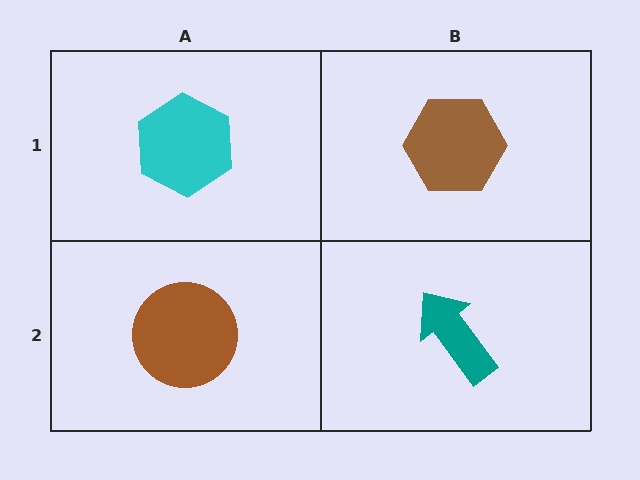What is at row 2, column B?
A teal arrow.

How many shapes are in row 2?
2 shapes.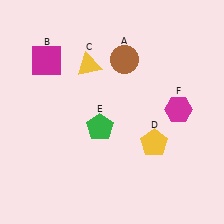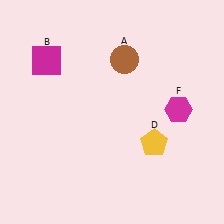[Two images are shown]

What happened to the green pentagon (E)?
The green pentagon (E) was removed in Image 2. It was in the bottom-left area of Image 1.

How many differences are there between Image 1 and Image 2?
There are 2 differences between the two images.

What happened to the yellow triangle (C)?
The yellow triangle (C) was removed in Image 2. It was in the top-left area of Image 1.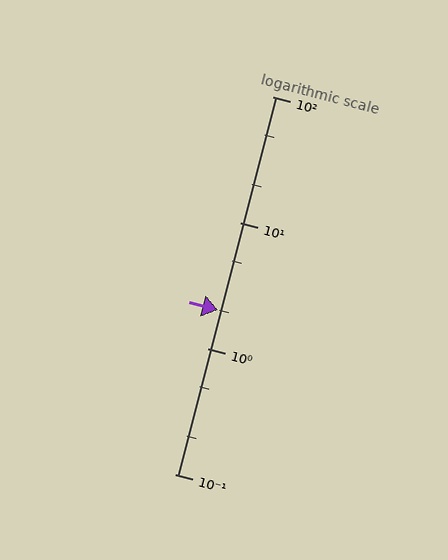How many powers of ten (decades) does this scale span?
The scale spans 3 decades, from 0.1 to 100.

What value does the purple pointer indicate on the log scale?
The pointer indicates approximately 2.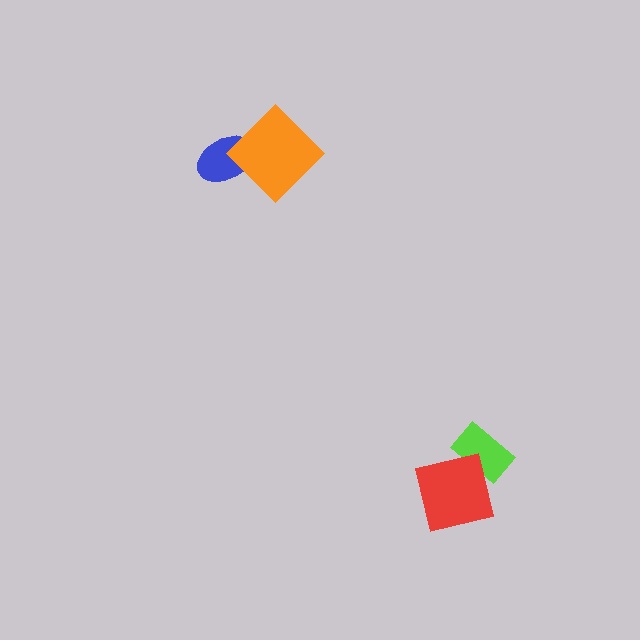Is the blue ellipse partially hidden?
Yes, it is partially covered by another shape.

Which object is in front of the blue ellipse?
The orange diamond is in front of the blue ellipse.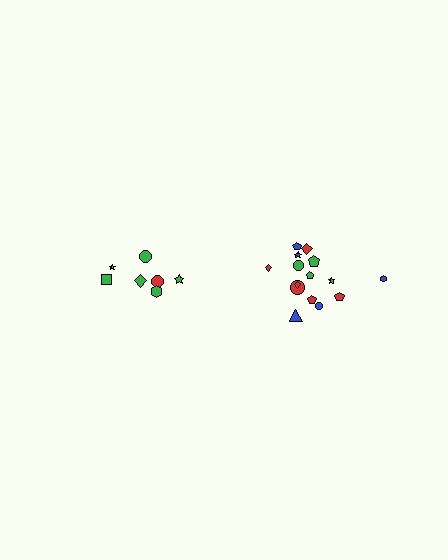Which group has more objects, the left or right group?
The right group.